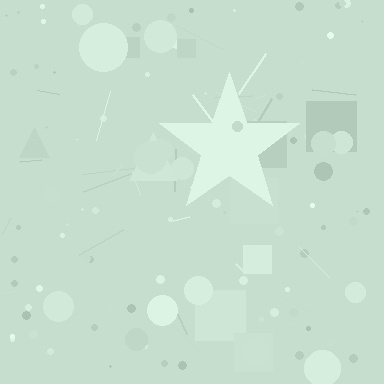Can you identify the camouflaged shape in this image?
The camouflaged shape is a star.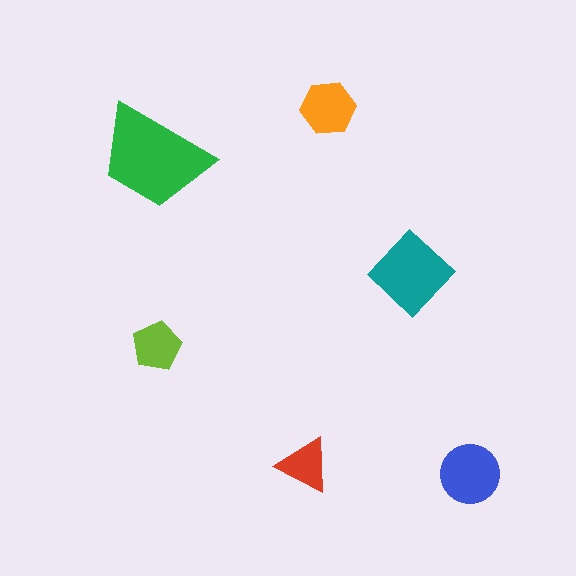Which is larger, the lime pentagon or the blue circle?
The blue circle.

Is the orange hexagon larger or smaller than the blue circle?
Smaller.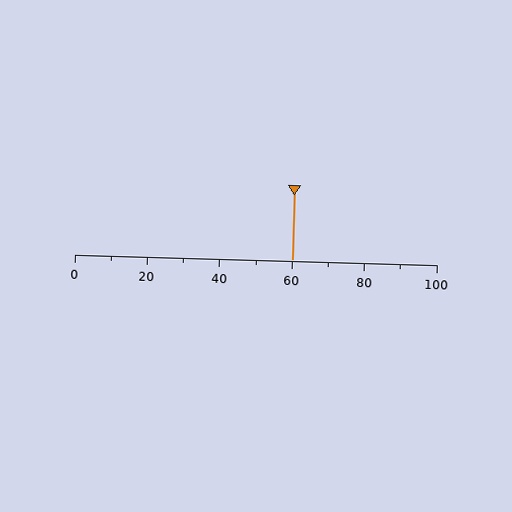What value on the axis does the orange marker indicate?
The marker indicates approximately 60.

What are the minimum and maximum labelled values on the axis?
The axis runs from 0 to 100.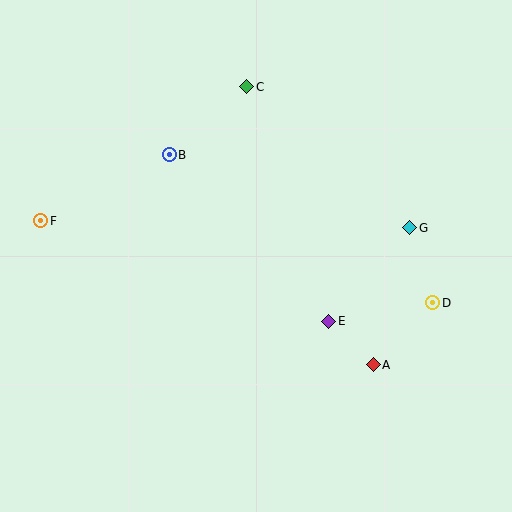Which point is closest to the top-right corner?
Point G is closest to the top-right corner.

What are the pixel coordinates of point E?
Point E is at (329, 321).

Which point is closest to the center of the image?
Point E at (329, 321) is closest to the center.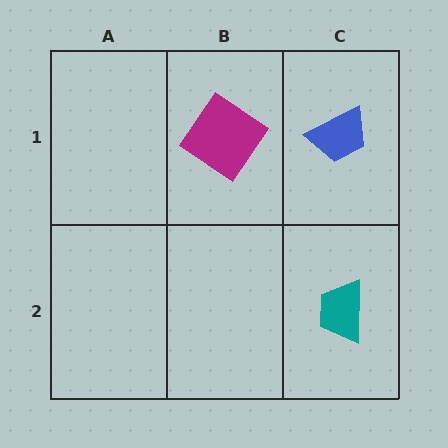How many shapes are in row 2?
1 shape.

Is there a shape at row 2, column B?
No, that cell is empty.